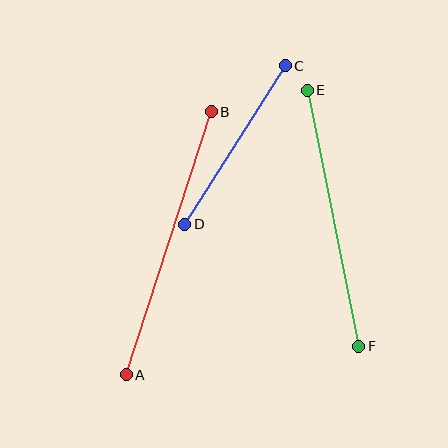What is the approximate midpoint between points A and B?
The midpoint is at approximately (169, 243) pixels.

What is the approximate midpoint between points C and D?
The midpoint is at approximately (235, 145) pixels.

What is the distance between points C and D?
The distance is approximately 188 pixels.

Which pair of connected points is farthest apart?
Points A and B are farthest apart.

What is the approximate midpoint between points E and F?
The midpoint is at approximately (333, 218) pixels.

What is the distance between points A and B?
The distance is approximately 276 pixels.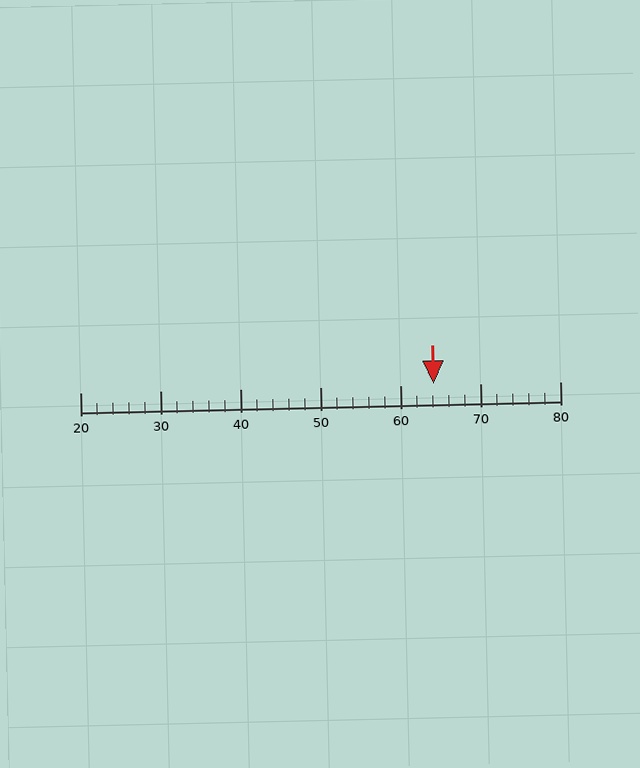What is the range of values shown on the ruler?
The ruler shows values from 20 to 80.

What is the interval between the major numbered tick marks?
The major tick marks are spaced 10 units apart.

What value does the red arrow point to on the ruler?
The red arrow points to approximately 64.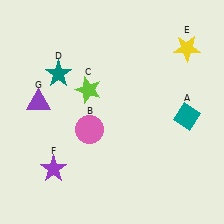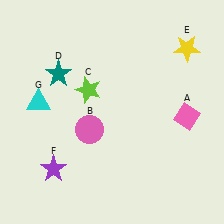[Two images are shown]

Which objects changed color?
A changed from teal to pink. G changed from purple to cyan.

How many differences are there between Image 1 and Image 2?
There are 2 differences between the two images.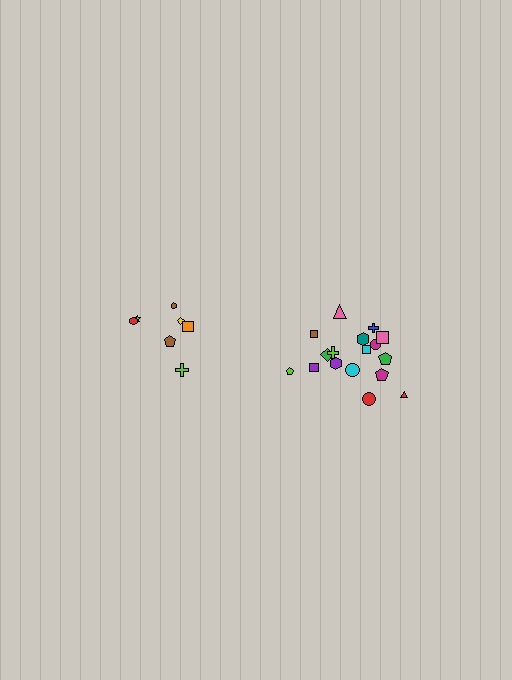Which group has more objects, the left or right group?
The right group.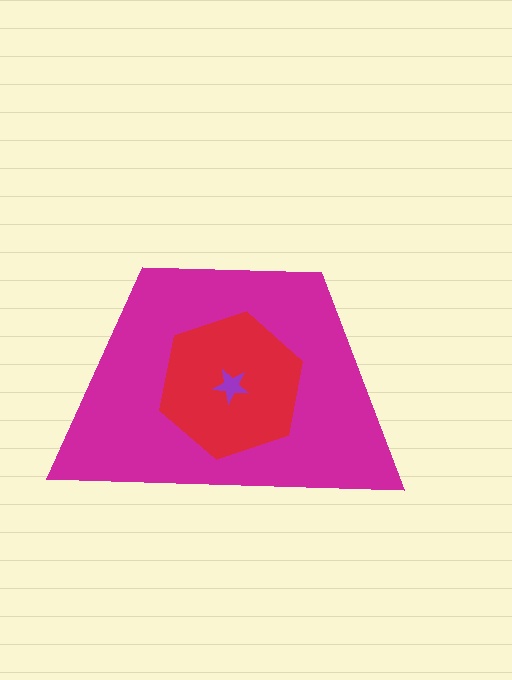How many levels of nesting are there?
3.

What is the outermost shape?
The magenta trapezoid.